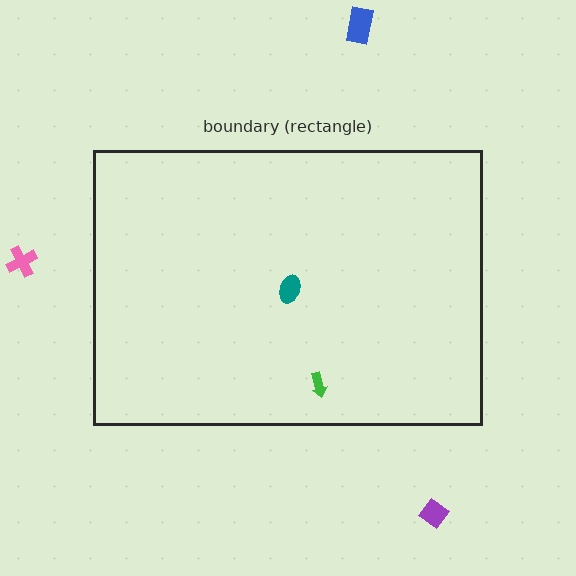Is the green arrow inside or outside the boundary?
Inside.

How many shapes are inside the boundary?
2 inside, 3 outside.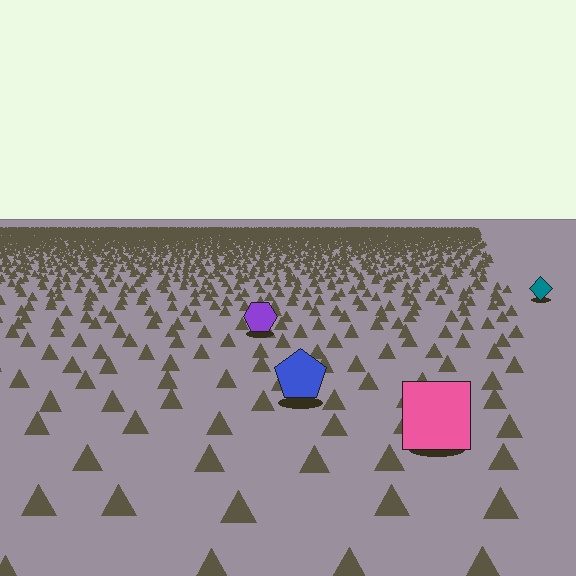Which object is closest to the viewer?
The pink square is closest. The texture marks near it are larger and more spread out.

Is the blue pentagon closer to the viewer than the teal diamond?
Yes. The blue pentagon is closer — you can tell from the texture gradient: the ground texture is coarser near it.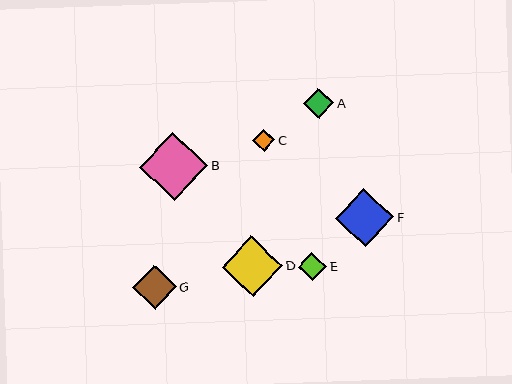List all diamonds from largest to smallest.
From largest to smallest: B, D, F, G, A, E, C.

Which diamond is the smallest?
Diamond C is the smallest with a size of approximately 22 pixels.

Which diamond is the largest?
Diamond B is the largest with a size of approximately 68 pixels.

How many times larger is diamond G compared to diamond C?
Diamond G is approximately 2.0 times the size of diamond C.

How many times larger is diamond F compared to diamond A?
Diamond F is approximately 1.9 times the size of diamond A.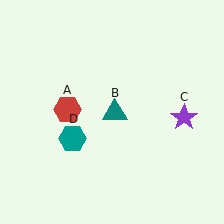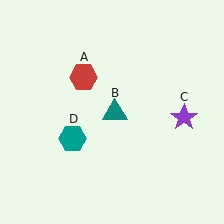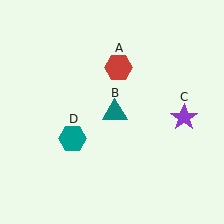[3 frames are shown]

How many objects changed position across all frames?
1 object changed position: red hexagon (object A).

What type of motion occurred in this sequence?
The red hexagon (object A) rotated clockwise around the center of the scene.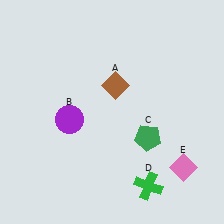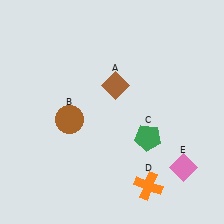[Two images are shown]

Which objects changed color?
B changed from purple to brown. D changed from green to orange.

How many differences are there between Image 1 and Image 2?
There are 2 differences between the two images.